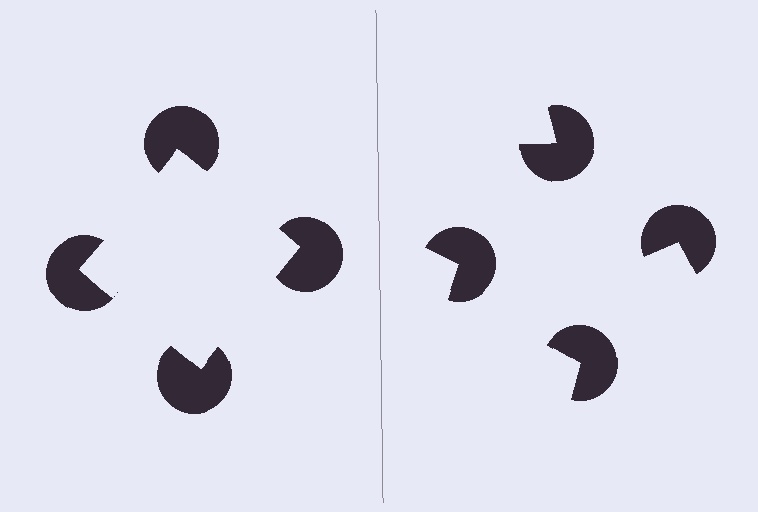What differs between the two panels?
The pac-man discs are positioned identically on both sides; only the wedge orientations differ. On the left they align to a square; on the right they are misaligned.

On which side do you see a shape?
An illusory square appears on the left side. On the right side the wedge cuts are rotated, so no coherent shape forms.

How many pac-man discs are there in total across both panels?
8 — 4 on each side.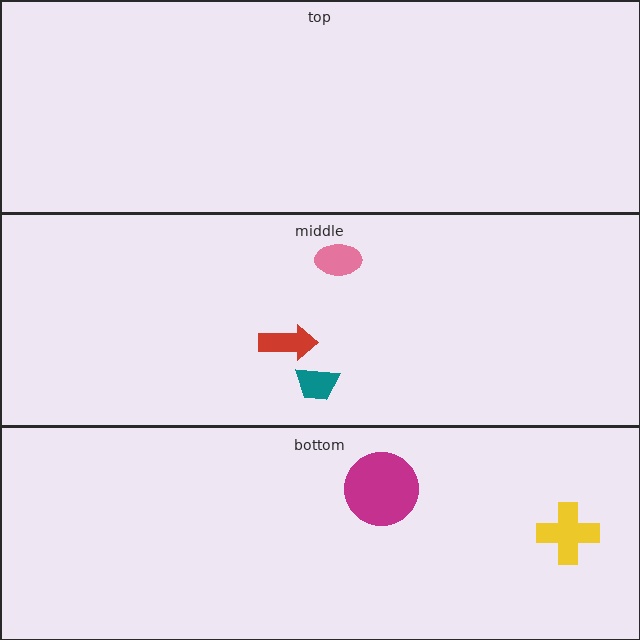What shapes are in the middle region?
The pink ellipse, the teal trapezoid, the red arrow.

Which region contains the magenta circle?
The bottom region.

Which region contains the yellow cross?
The bottom region.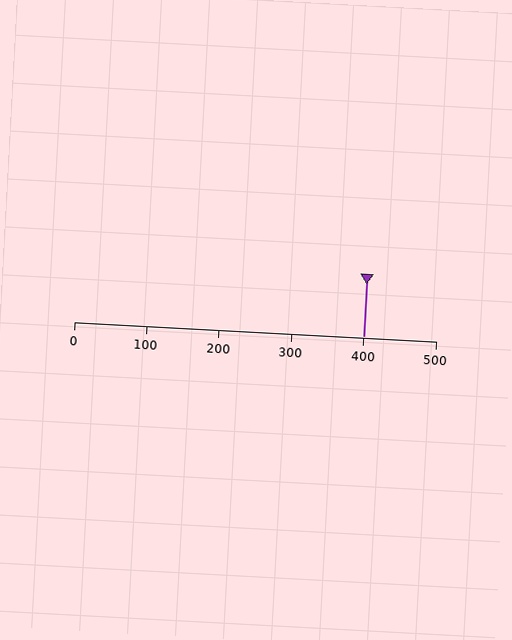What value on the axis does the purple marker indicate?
The marker indicates approximately 400.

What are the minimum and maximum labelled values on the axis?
The axis runs from 0 to 500.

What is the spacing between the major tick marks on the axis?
The major ticks are spaced 100 apart.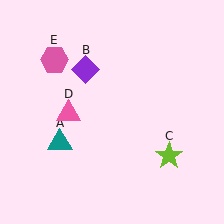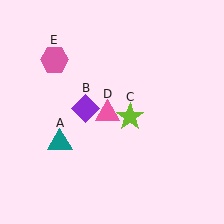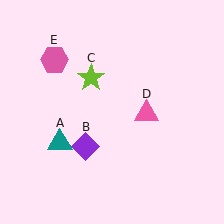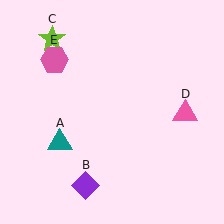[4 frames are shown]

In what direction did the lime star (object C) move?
The lime star (object C) moved up and to the left.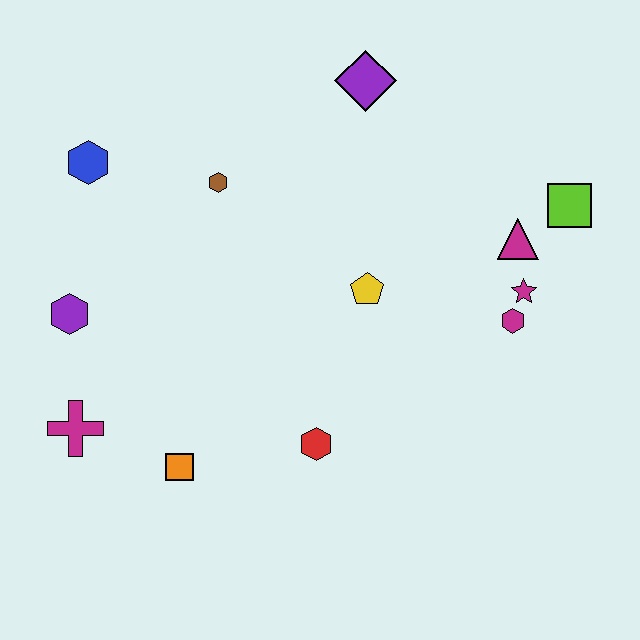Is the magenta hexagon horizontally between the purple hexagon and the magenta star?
Yes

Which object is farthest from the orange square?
The lime square is farthest from the orange square.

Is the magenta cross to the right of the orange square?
No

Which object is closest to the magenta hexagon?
The magenta star is closest to the magenta hexagon.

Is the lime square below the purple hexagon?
No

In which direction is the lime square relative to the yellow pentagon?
The lime square is to the right of the yellow pentagon.